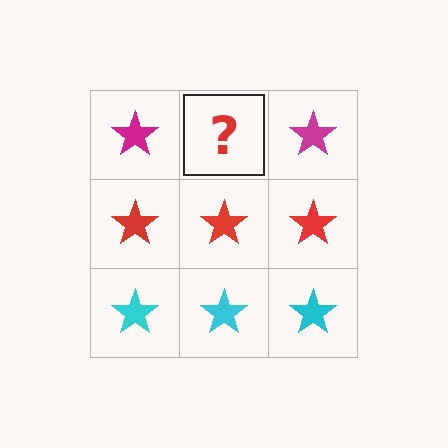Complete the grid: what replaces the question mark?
The question mark should be replaced with a magenta star.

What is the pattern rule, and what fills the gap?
The rule is that each row has a consistent color. The gap should be filled with a magenta star.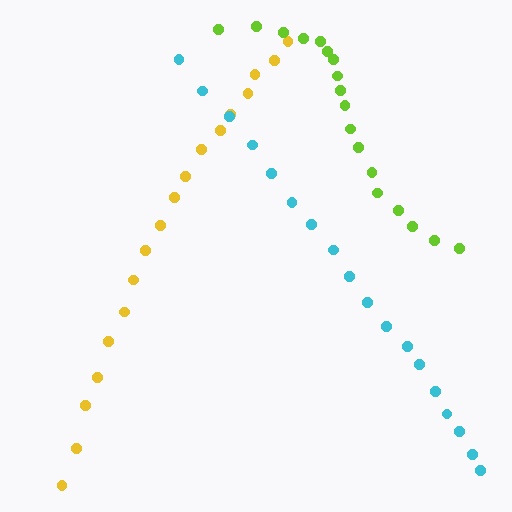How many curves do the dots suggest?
There are 3 distinct paths.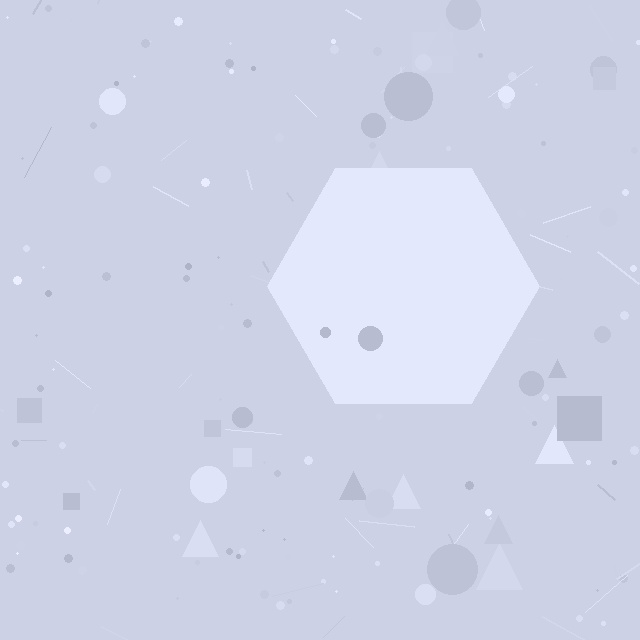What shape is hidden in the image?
A hexagon is hidden in the image.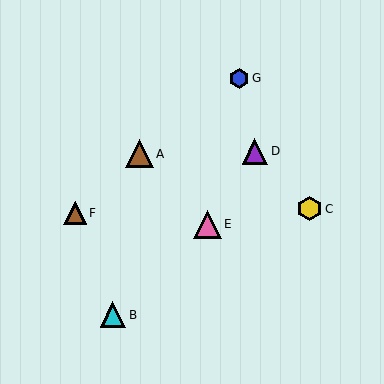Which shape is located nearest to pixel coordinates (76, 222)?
The brown triangle (labeled F) at (75, 213) is nearest to that location.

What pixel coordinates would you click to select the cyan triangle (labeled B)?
Click at (113, 315) to select the cyan triangle B.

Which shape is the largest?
The pink triangle (labeled E) is the largest.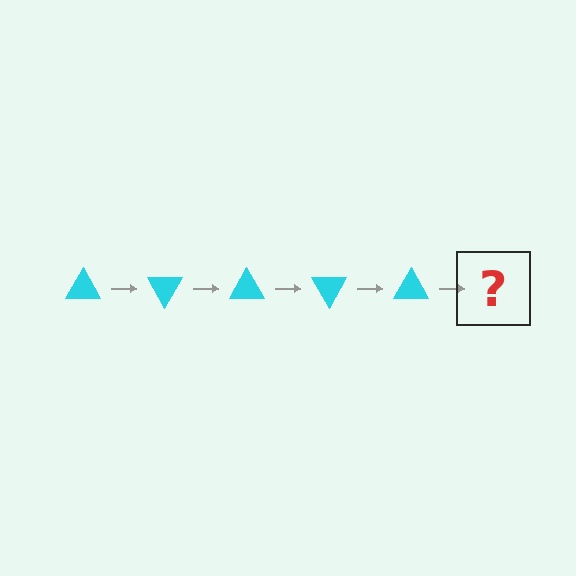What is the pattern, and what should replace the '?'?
The pattern is that the triangle rotates 60 degrees each step. The '?' should be a cyan triangle rotated 300 degrees.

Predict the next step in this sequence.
The next step is a cyan triangle rotated 300 degrees.